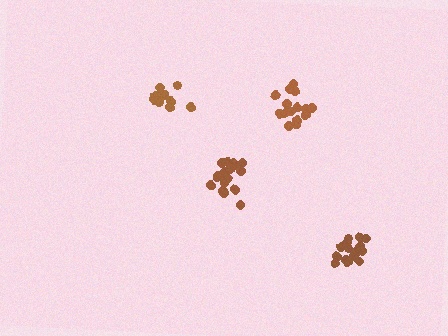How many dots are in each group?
Group 1: 15 dots, Group 2: 18 dots, Group 3: 18 dots, Group 4: 16 dots (67 total).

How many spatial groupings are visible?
There are 4 spatial groupings.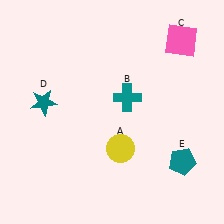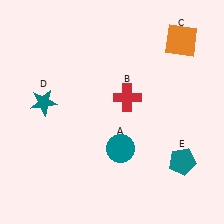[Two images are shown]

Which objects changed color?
A changed from yellow to teal. B changed from teal to red. C changed from pink to orange.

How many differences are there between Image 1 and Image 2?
There are 3 differences between the two images.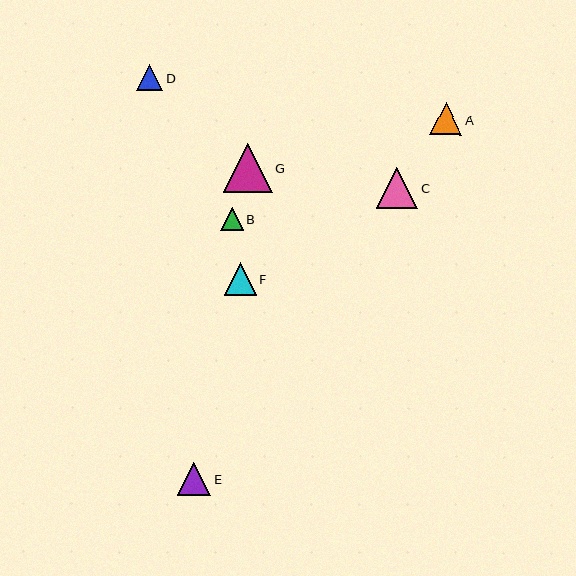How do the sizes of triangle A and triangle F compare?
Triangle A and triangle F are approximately the same size.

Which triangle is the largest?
Triangle G is the largest with a size of approximately 49 pixels.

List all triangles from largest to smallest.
From largest to smallest: G, C, E, A, F, D, B.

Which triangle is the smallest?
Triangle B is the smallest with a size of approximately 23 pixels.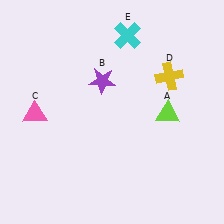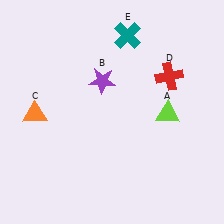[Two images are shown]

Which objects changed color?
C changed from pink to orange. D changed from yellow to red. E changed from cyan to teal.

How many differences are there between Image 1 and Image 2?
There are 3 differences between the two images.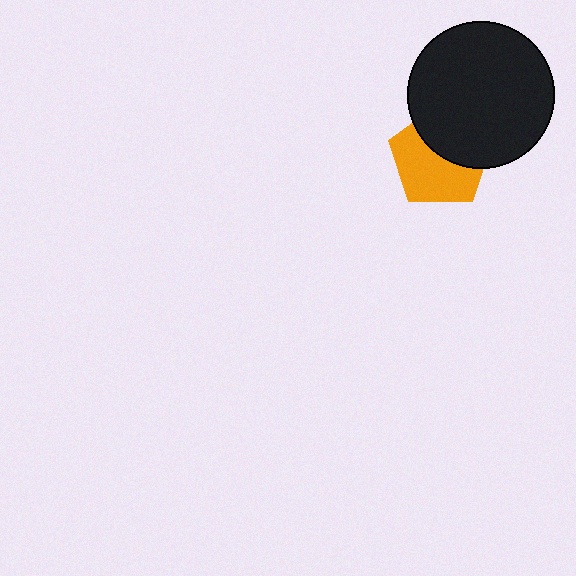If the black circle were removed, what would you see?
You would see the complete orange pentagon.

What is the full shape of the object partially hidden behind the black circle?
The partially hidden object is an orange pentagon.